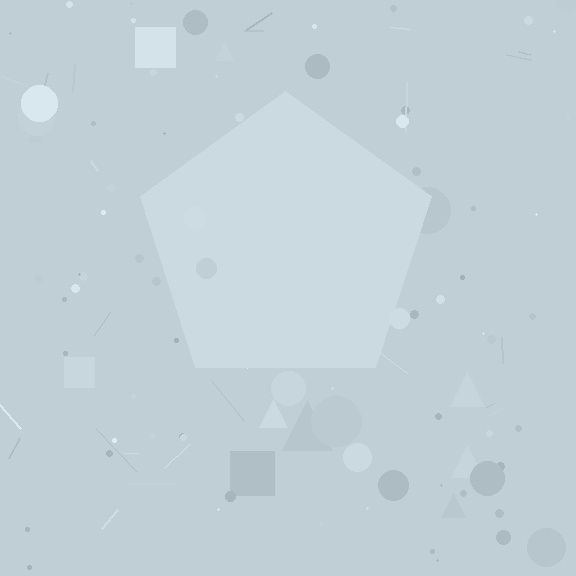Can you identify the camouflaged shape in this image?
The camouflaged shape is a pentagon.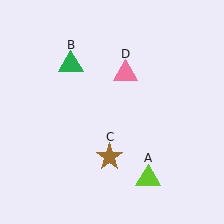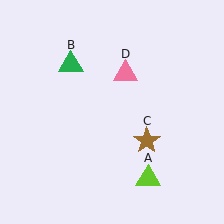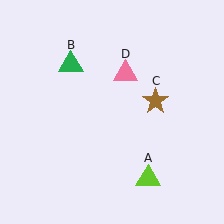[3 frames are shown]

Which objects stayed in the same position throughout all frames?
Lime triangle (object A) and green triangle (object B) and pink triangle (object D) remained stationary.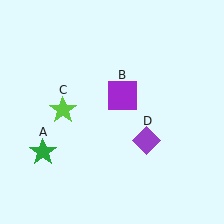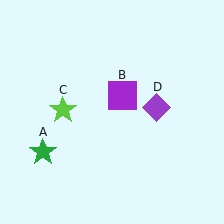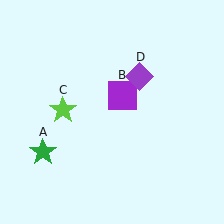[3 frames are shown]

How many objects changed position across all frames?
1 object changed position: purple diamond (object D).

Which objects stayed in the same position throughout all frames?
Green star (object A) and purple square (object B) and lime star (object C) remained stationary.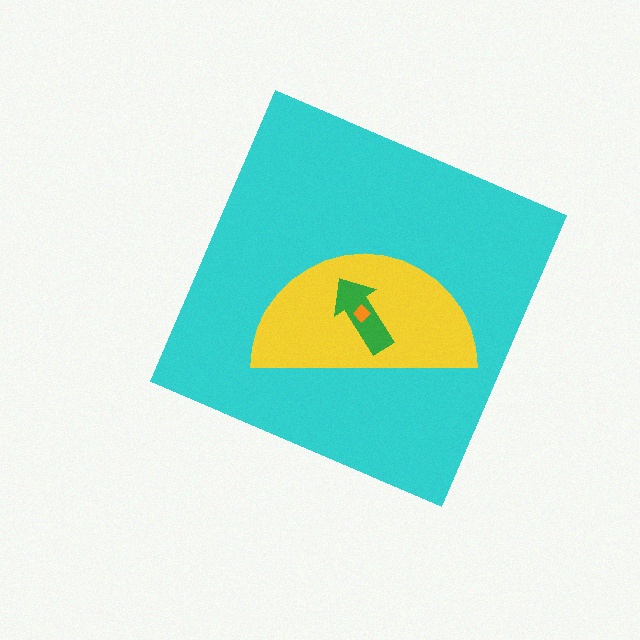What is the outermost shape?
The cyan diamond.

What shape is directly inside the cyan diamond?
The yellow semicircle.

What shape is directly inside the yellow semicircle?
The green arrow.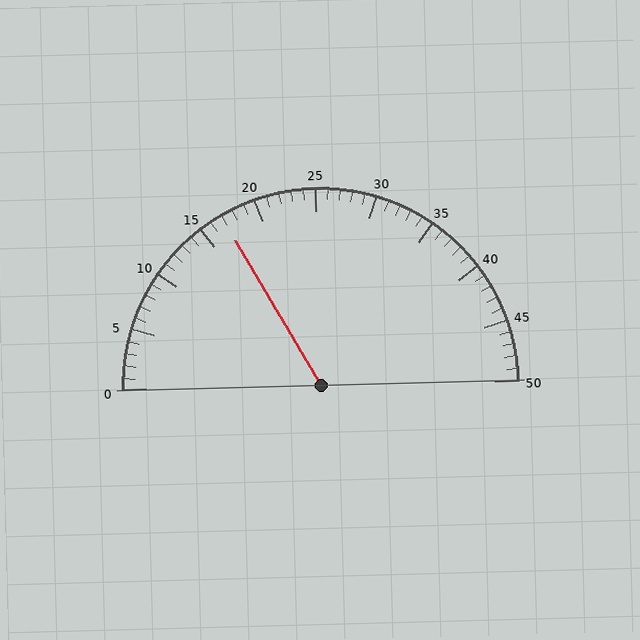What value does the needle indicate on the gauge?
The needle indicates approximately 17.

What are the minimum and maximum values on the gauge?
The gauge ranges from 0 to 50.